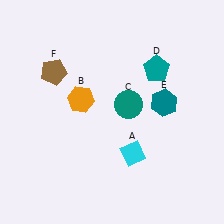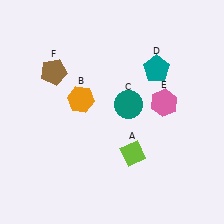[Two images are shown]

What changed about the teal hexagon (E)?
In Image 1, E is teal. In Image 2, it changed to pink.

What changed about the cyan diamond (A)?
In Image 1, A is cyan. In Image 2, it changed to lime.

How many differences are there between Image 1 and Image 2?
There are 2 differences between the two images.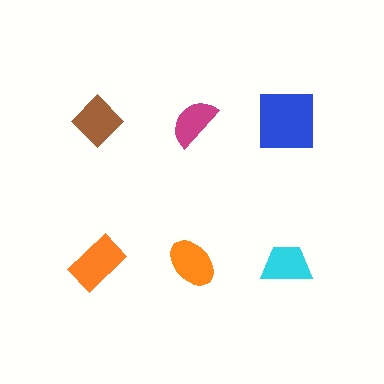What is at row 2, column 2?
An orange ellipse.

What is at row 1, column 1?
A brown diamond.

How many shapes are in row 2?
3 shapes.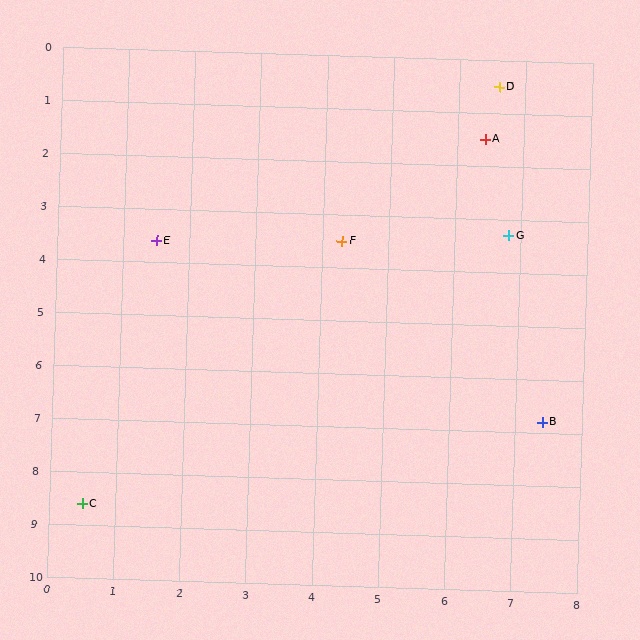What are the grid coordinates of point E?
Point E is at approximately (1.5, 3.6).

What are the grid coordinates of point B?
Point B is at approximately (7.4, 6.8).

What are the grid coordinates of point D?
Point D is at approximately (6.6, 0.5).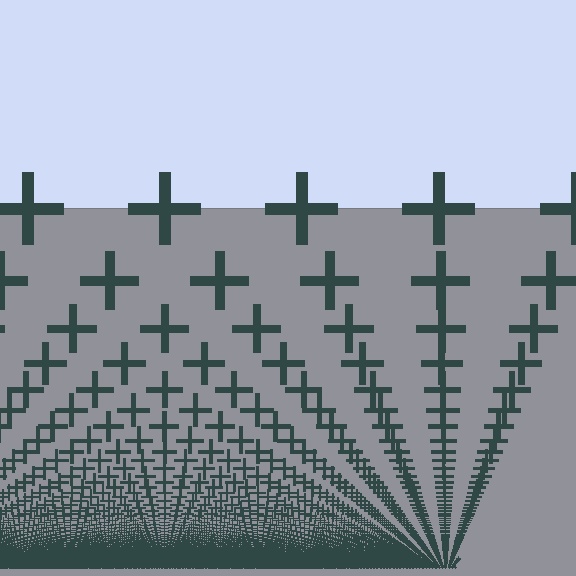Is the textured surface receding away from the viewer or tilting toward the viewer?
The surface appears to tilt toward the viewer. Texture elements get larger and sparser toward the top.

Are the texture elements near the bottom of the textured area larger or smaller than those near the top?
Smaller. The gradient is inverted — elements near the bottom are smaller and denser.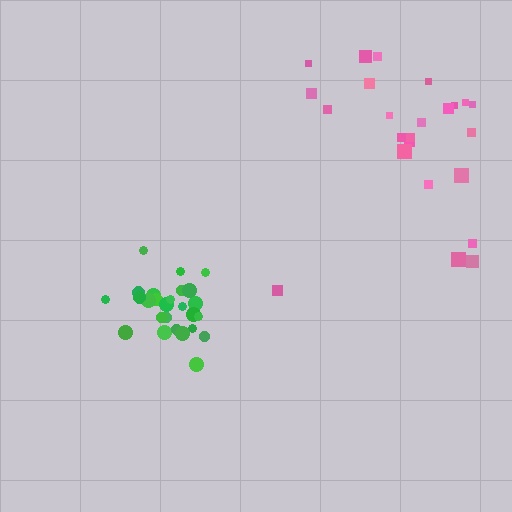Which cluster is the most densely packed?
Green.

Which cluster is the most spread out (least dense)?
Pink.